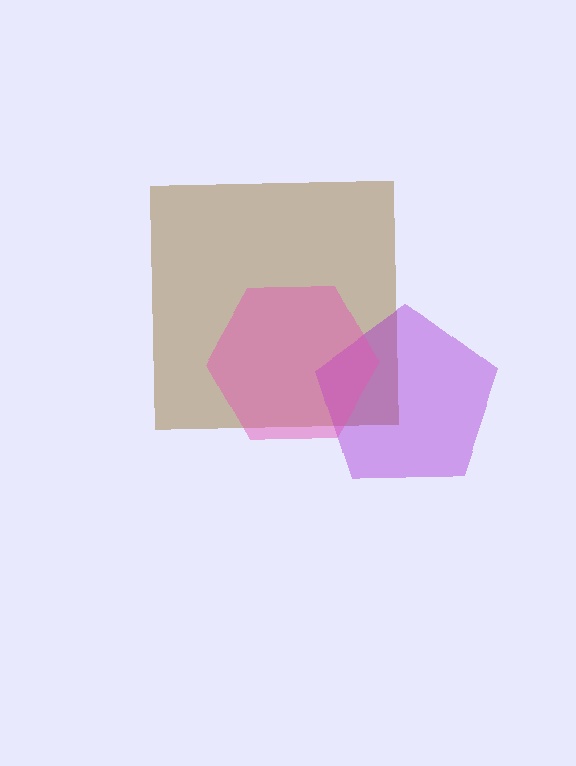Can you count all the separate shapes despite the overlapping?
Yes, there are 3 separate shapes.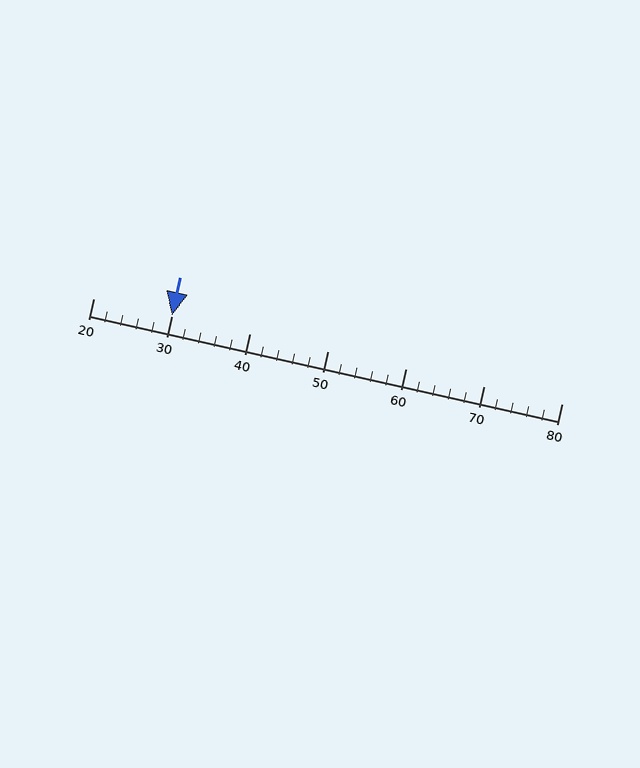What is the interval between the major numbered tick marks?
The major tick marks are spaced 10 units apart.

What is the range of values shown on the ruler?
The ruler shows values from 20 to 80.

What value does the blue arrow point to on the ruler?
The blue arrow points to approximately 30.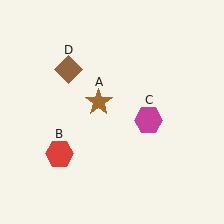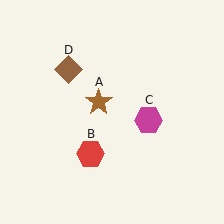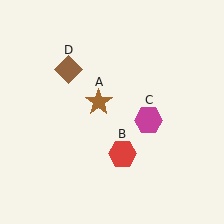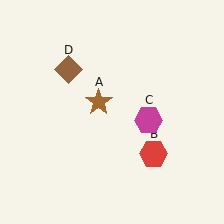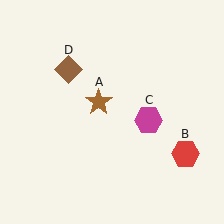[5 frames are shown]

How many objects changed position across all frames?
1 object changed position: red hexagon (object B).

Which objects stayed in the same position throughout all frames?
Brown star (object A) and magenta hexagon (object C) and brown diamond (object D) remained stationary.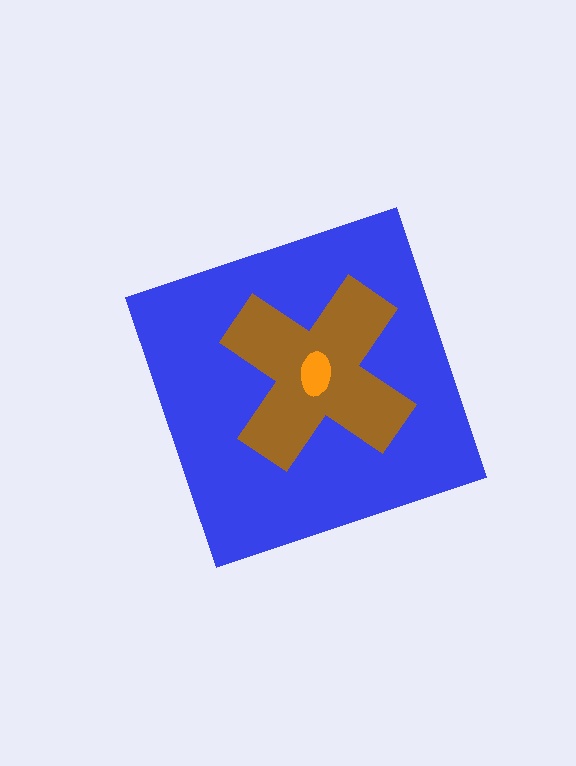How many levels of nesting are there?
3.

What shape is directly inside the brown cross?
The orange ellipse.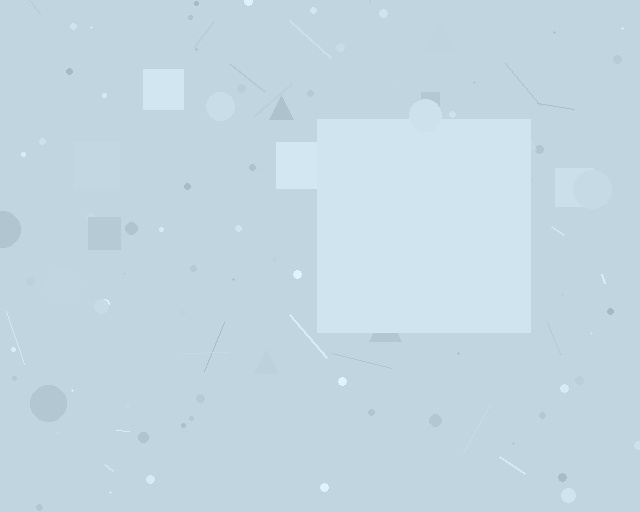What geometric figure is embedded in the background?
A square is embedded in the background.